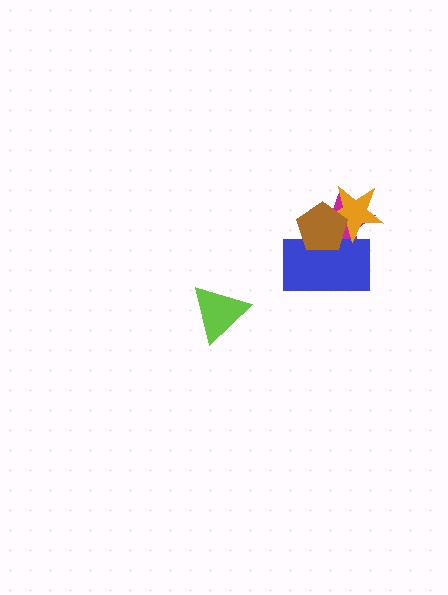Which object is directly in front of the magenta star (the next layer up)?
The blue rectangle is directly in front of the magenta star.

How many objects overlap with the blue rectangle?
3 objects overlap with the blue rectangle.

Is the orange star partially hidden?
Yes, it is partially covered by another shape.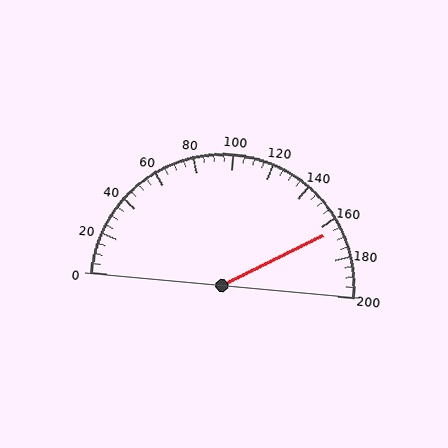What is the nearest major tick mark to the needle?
The nearest major tick mark is 160.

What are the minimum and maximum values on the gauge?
The gauge ranges from 0 to 200.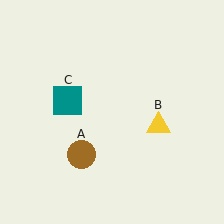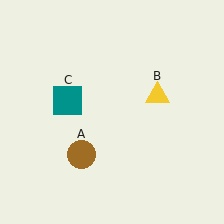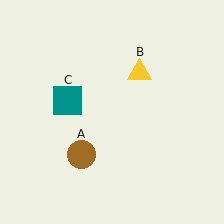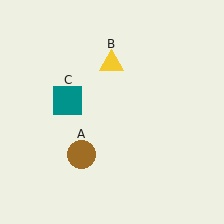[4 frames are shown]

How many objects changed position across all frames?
1 object changed position: yellow triangle (object B).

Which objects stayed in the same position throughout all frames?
Brown circle (object A) and teal square (object C) remained stationary.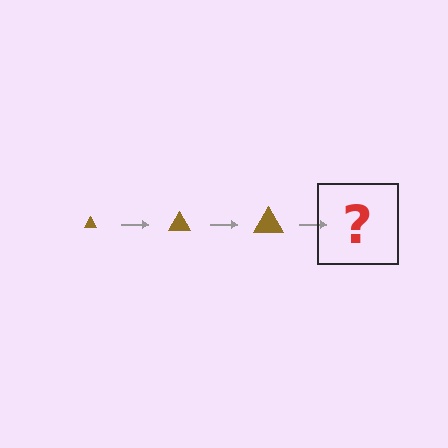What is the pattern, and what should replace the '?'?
The pattern is that the triangle gets progressively larger each step. The '?' should be a brown triangle, larger than the previous one.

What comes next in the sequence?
The next element should be a brown triangle, larger than the previous one.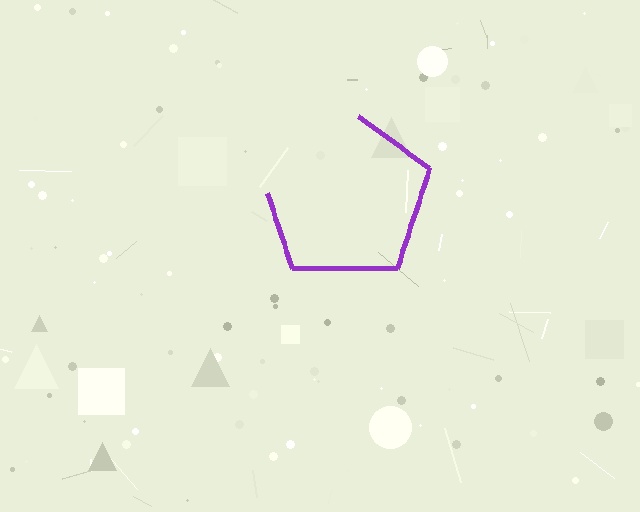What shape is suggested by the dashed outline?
The dashed outline suggests a pentagon.